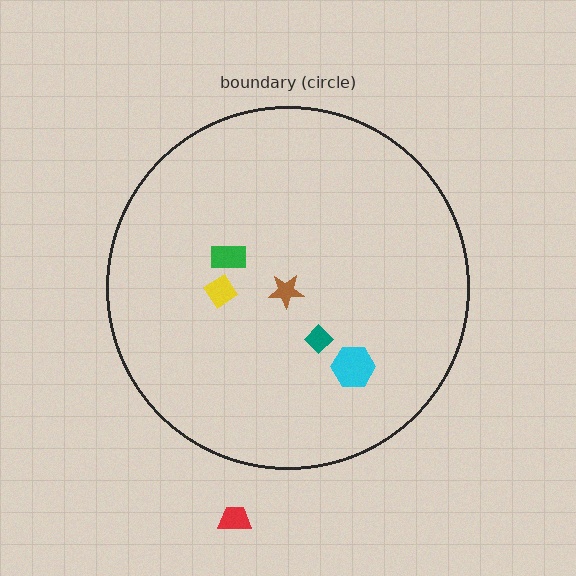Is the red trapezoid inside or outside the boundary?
Outside.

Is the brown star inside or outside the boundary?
Inside.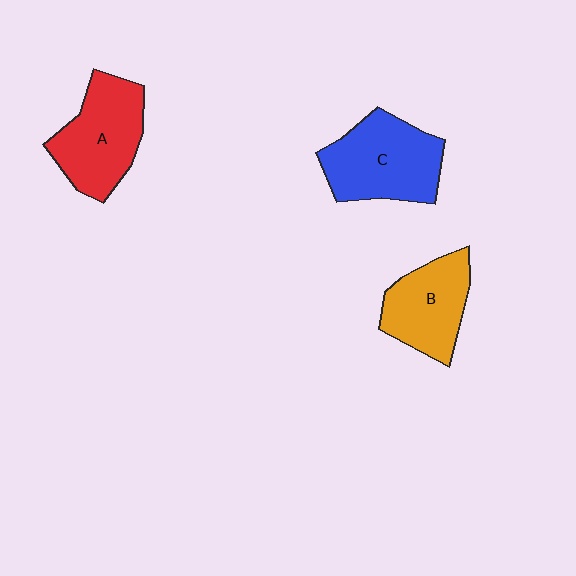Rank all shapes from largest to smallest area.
From largest to smallest: C (blue), A (red), B (orange).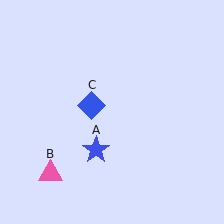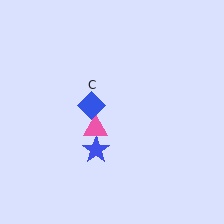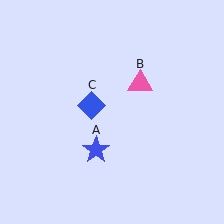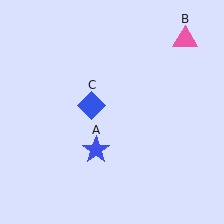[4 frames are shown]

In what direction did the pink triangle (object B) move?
The pink triangle (object B) moved up and to the right.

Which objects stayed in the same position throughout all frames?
Blue star (object A) and blue diamond (object C) remained stationary.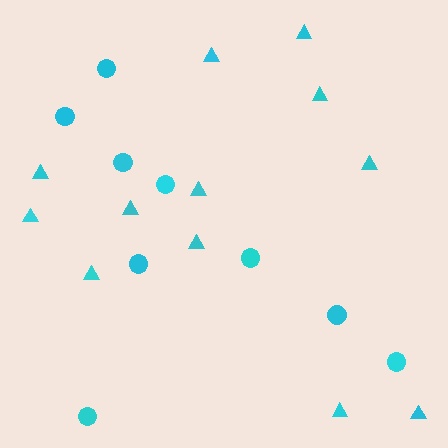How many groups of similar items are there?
There are 2 groups: one group of circles (9) and one group of triangles (12).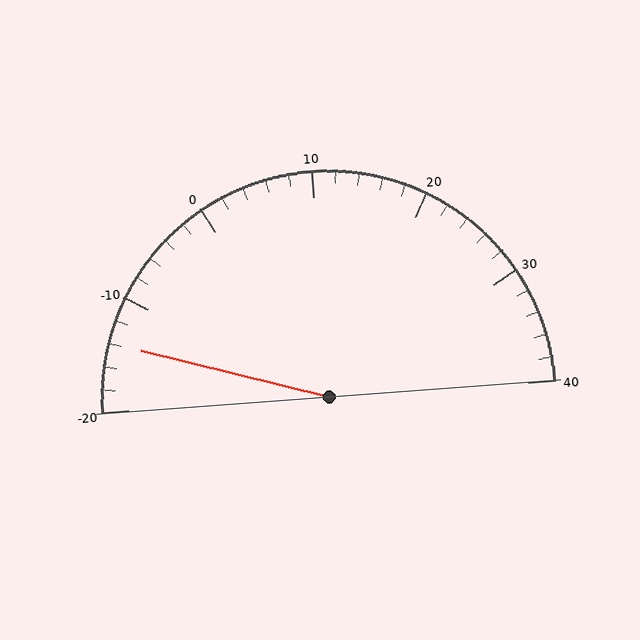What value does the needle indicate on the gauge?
The needle indicates approximately -14.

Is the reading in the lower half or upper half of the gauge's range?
The reading is in the lower half of the range (-20 to 40).